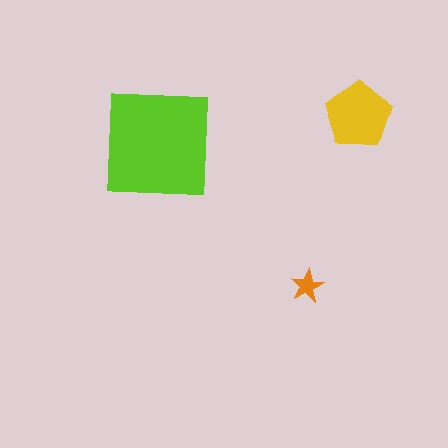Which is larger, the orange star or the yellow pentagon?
The yellow pentagon.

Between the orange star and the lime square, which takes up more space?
The lime square.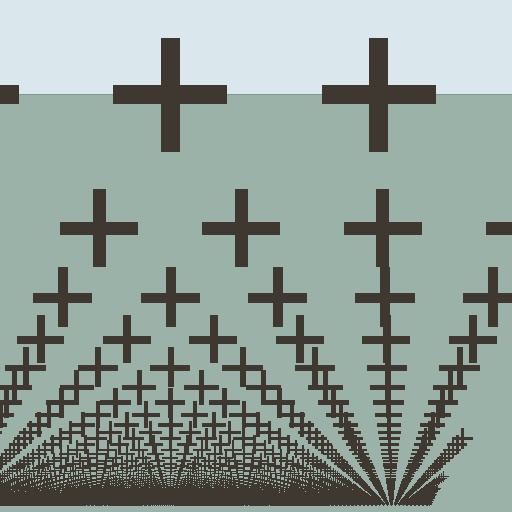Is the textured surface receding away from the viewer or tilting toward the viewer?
The surface appears to tilt toward the viewer. Texture elements get larger and sparser toward the top.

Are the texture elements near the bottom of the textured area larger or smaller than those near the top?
Smaller. The gradient is inverted — elements near the bottom are smaller and denser.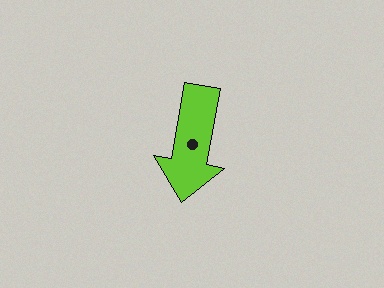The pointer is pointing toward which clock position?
Roughly 6 o'clock.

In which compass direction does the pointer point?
South.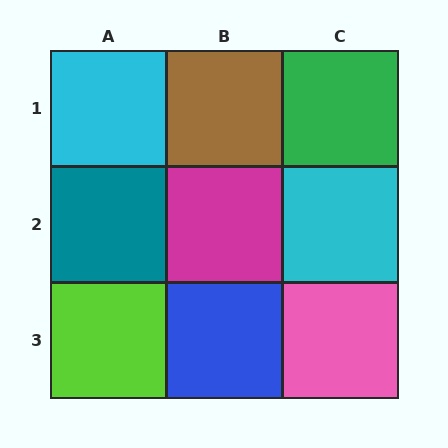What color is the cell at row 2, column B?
Magenta.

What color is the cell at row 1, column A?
Cyan.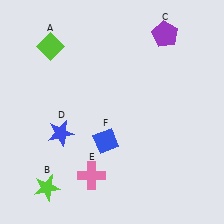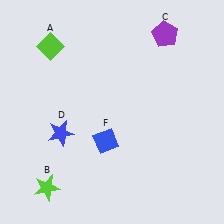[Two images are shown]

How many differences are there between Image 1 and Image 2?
There is 1 difference between the two images.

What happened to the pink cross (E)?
The pink cross (E) was removed in Image 2. It was in the bottom-left area of Image 1.